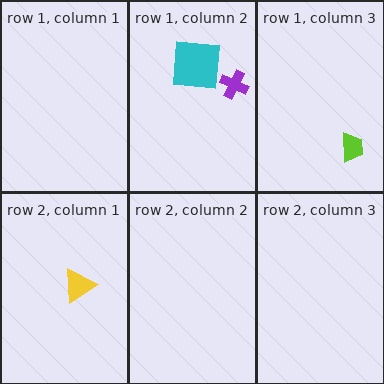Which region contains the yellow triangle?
The row 2, column 1 region.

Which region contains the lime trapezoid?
The row 1, column 3 region.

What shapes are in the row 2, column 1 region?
The yellow triangle.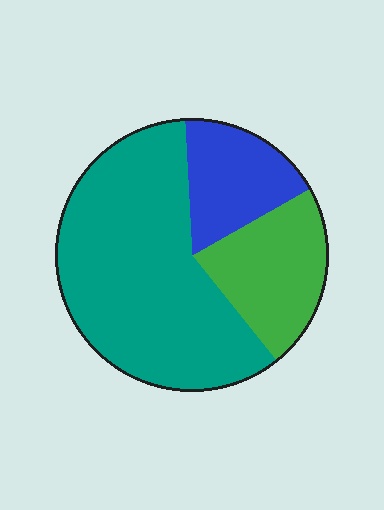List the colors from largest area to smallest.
From largest to smallest: teal, green, blue.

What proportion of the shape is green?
Green takes up about one fifth (1/5) of the shape.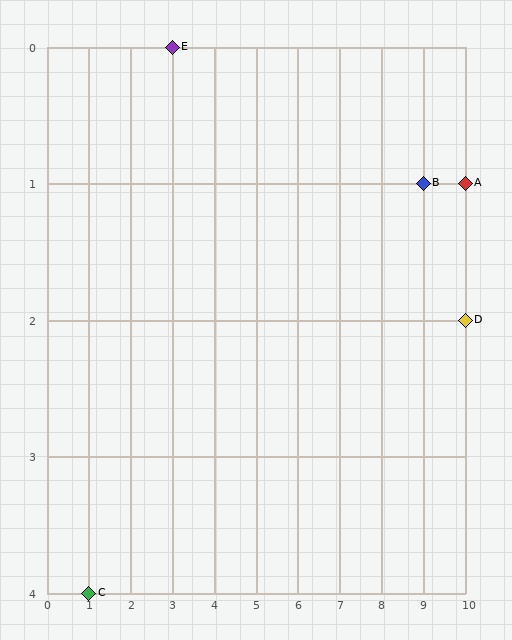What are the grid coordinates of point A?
Point A is at grid coordinates (10, 1).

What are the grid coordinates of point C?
Point C is at grid coordinates (1, 4).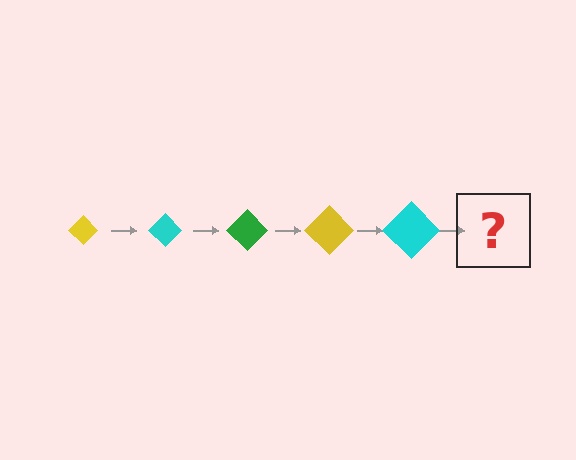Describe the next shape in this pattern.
It should be a green diamond, larger than the previous one.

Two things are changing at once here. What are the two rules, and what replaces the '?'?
The two rules are that the diamond grows larger each step and the color cycles through yellow, cyan, and green. The '?' should be a green diamond, larger than the previous one.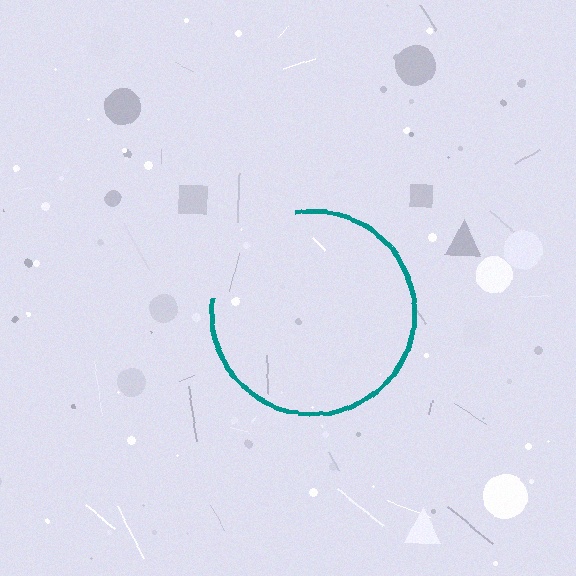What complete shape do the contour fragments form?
The contour fragments form a circle.